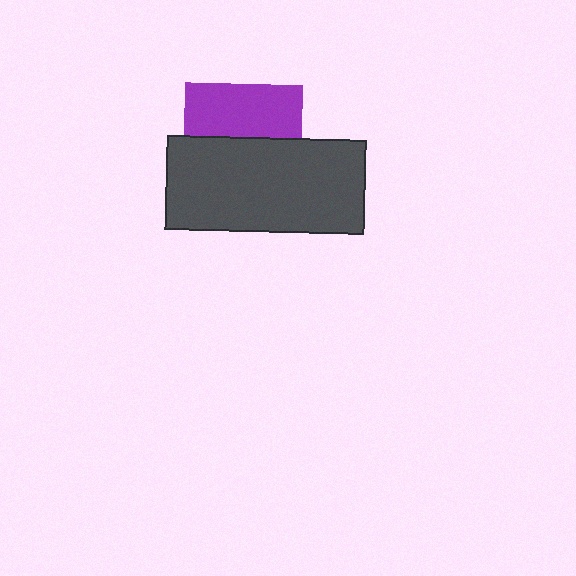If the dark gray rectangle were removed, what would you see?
You would see the complete purple square.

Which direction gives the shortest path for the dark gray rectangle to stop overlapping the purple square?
Moving down gives the shortest separation.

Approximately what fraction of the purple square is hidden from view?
Roughly 55% of the purple square is hidden behind the dark gray rectangle.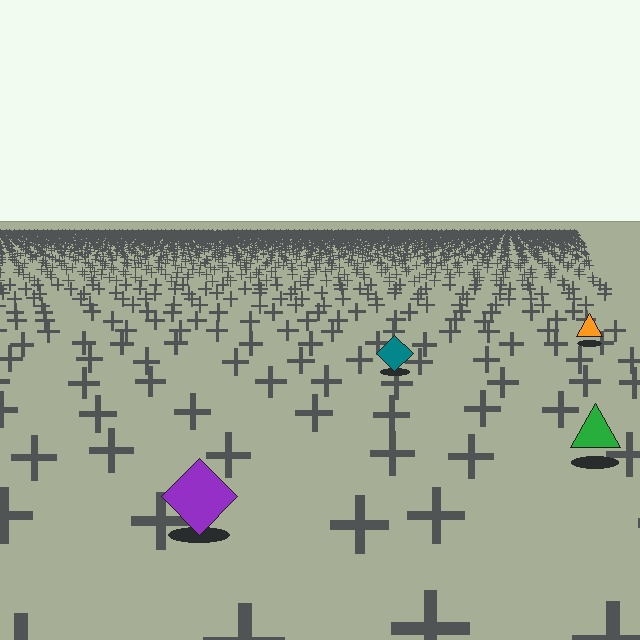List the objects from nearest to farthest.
From nearest to farthest: the purple diamond, the green triangle, the teal diamond, the orange triangle.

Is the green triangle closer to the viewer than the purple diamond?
No. The purple diamond is closer — you can tell from the texture gradient: the ground texture is coarser near it.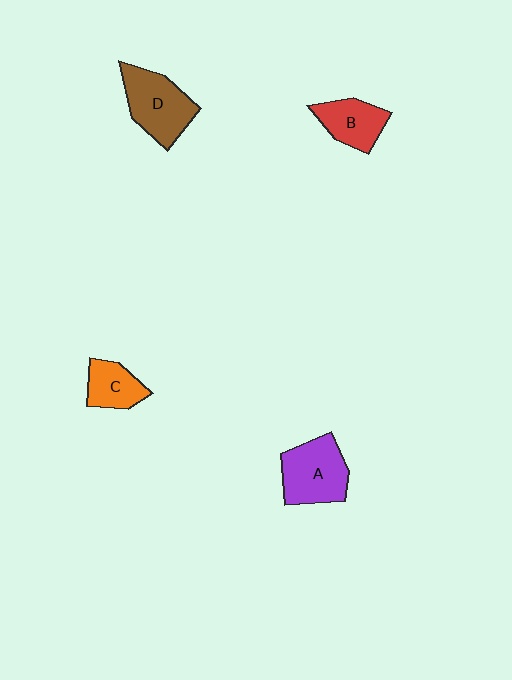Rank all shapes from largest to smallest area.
From largest to smallest: D (brown), A (purple), B (red), C (orange).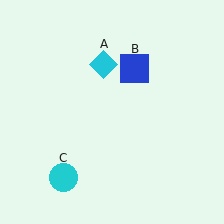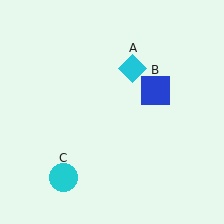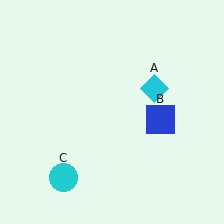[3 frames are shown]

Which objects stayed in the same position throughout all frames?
Cyan circle (object C) remained stationary.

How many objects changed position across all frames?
2 objects changed position: cyan diamond (object A), blue square (object B).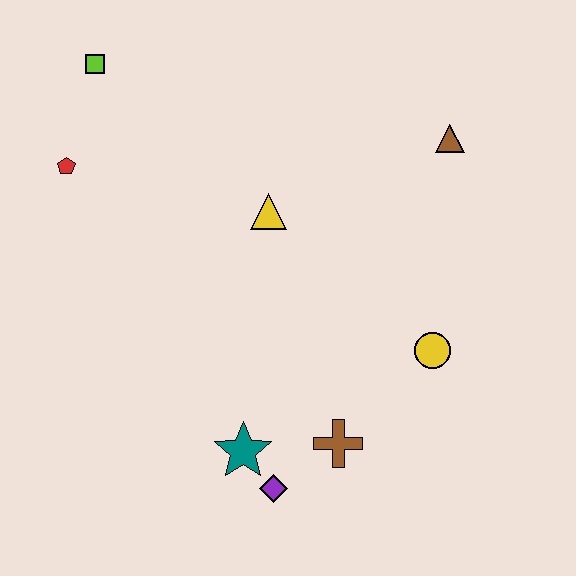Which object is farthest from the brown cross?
The lime square is farthest from the brown cross.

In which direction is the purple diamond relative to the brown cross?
The purple diamond is to the left of the brown cross.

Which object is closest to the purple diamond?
The teal star is closest to the purple diamond.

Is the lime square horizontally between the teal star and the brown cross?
No